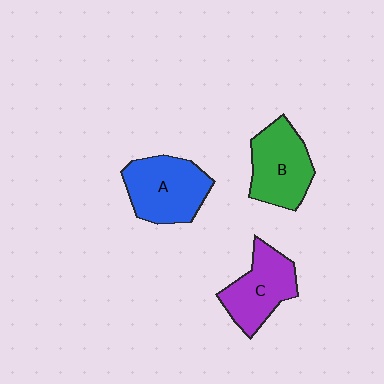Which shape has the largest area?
Shape A (blue).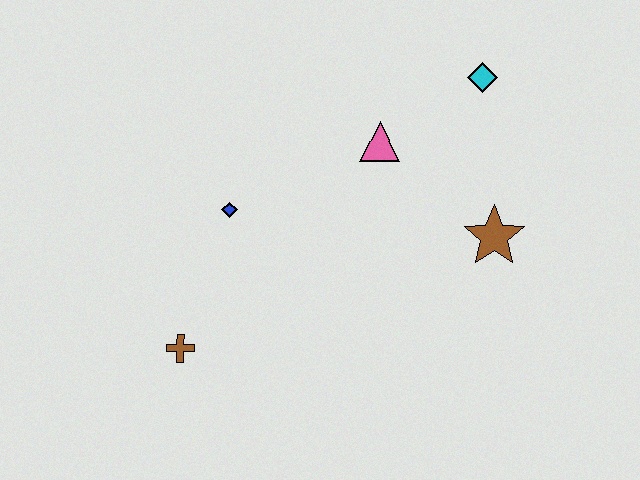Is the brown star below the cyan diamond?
Yes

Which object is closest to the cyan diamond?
The pink triangle is closest to the cyan diamond.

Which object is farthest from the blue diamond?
The cyan diamond is farthest from the blue diamond.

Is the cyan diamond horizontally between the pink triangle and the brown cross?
No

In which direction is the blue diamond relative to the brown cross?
The blue diamond is above the brown cross.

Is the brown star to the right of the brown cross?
Yes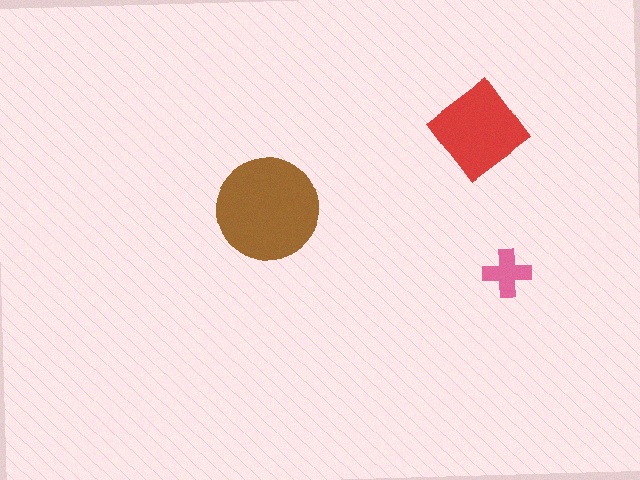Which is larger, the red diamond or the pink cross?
The red diamond.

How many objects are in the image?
There are 3 objects in the image.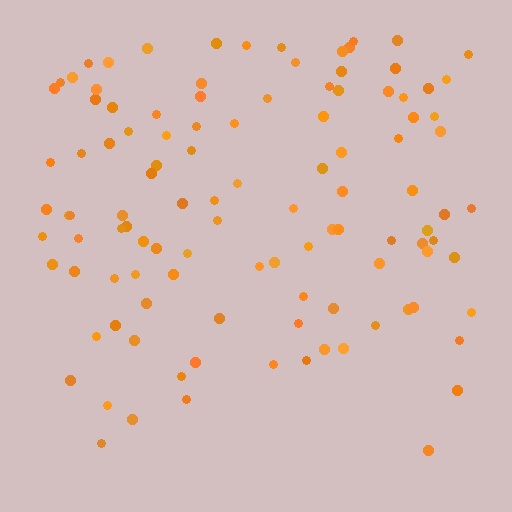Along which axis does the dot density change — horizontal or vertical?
Vertical.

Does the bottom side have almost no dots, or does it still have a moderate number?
Still a moderate number, just noticeably fewer than the top.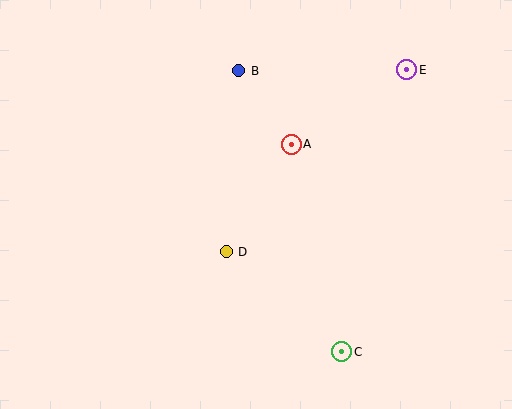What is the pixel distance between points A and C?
The distance between A and C is 214 pixels.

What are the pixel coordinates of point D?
Point D is at (226, 252).